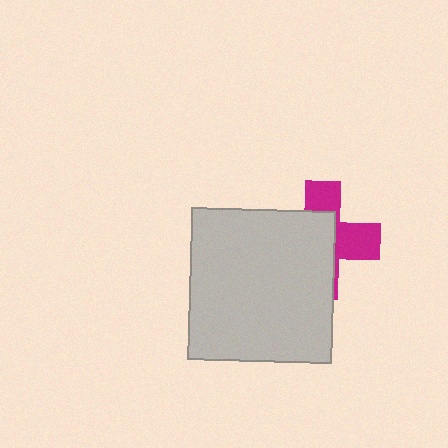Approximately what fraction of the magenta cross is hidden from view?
Roughly 59% of the magenta cross is hidden behind the light gray rectangle.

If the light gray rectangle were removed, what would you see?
You would see the complete magenta cross.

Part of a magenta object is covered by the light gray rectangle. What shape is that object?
It is a cross.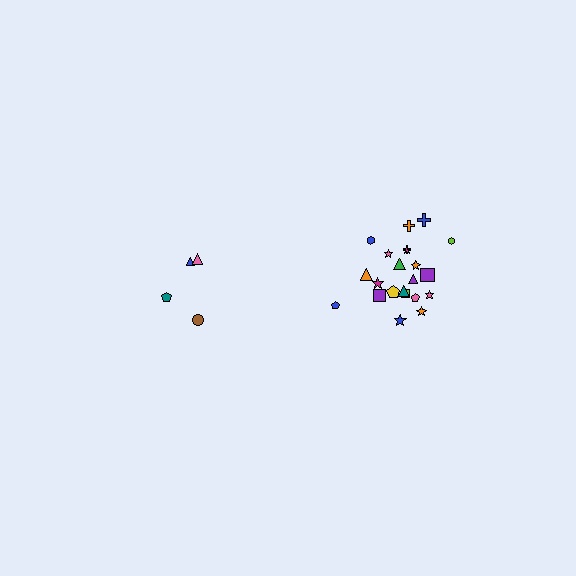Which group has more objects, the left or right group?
The right group.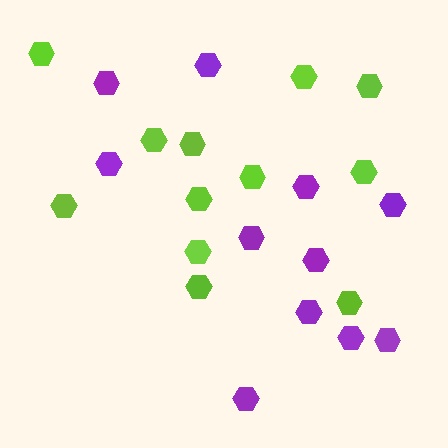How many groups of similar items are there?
There are 2 groups: one group of lime hexagons (12) and one group of purple hexagons (11).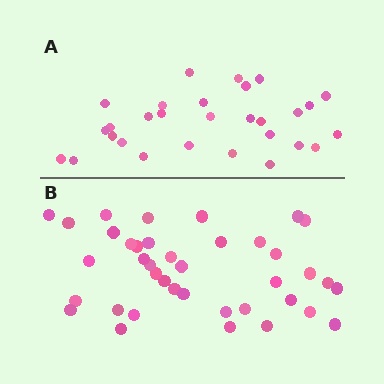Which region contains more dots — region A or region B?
Region B (the bottom region) has more dots.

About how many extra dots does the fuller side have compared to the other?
Region B has roughly 10 or so more dots than region A.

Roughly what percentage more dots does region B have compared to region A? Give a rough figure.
About 35% more.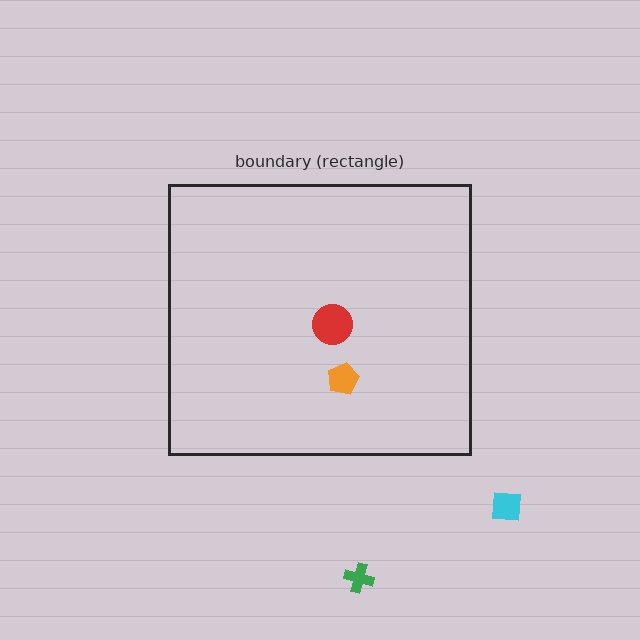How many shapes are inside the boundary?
2 inside, 2 outside.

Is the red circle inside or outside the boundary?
Inside.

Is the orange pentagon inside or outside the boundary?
Inside.